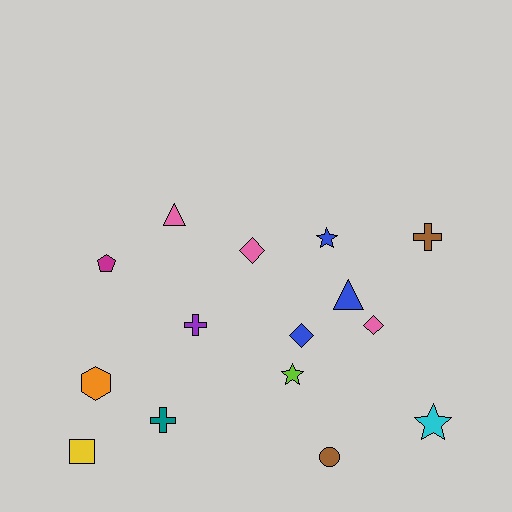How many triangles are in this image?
There are 2 triangles.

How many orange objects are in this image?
There is 1 orange object.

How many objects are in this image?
There are 15 objects.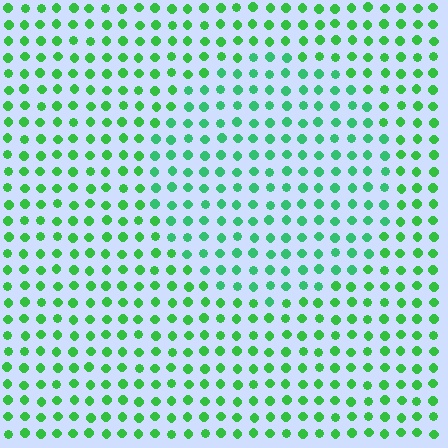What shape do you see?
I see a circle.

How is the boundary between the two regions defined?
The boundary is defined purely by a slight shift in hue (about 22 degrees). Spacing, size, and orientation are identical on both sides.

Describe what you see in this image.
The image is filled with small green elements in a uniform arrangement. A circle-shaped region is visible where the elements are tinted to a slightly different hue, forming a subtle color boundary.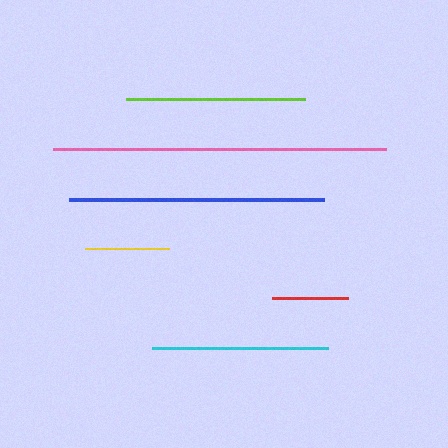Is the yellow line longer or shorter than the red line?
The yellow line is longer than the red line.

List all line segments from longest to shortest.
From longest to shortest: pink, blue, lime, cyan, yellow, red.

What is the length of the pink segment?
The pink segment is approximately 334 pixels long.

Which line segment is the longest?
The pink line is the longest at approximately 334 pixels.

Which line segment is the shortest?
The red line is the shortest at approximately 76 pixels.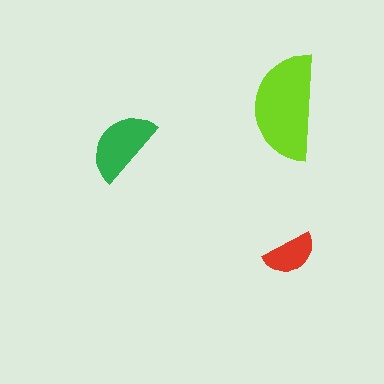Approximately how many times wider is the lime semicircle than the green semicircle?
About 1.5 times wider.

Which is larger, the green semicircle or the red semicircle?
The green one.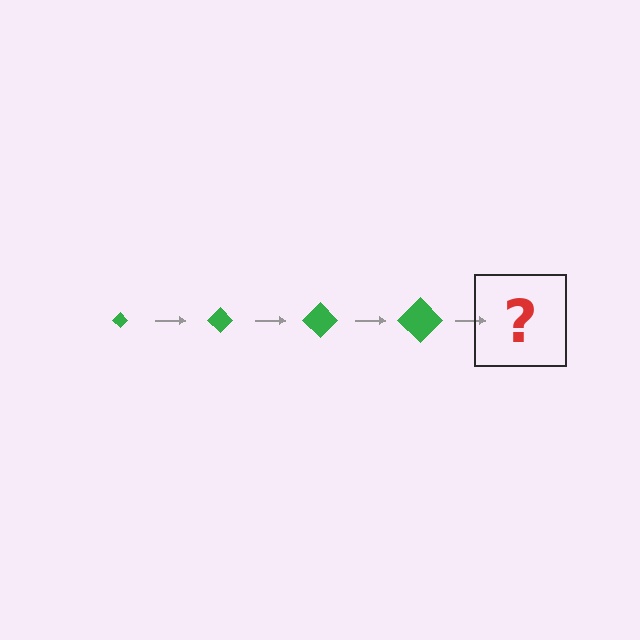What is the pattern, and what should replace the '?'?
The pattern is that the diamond gets progressively larger each step. The '?' should be a green diamond, larger than the previous one.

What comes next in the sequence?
The next element should be a green diamond, larger than the previous one.